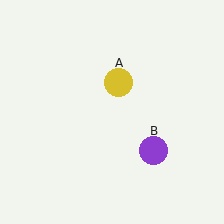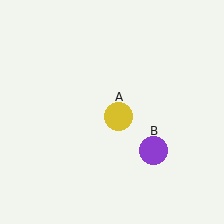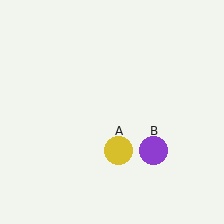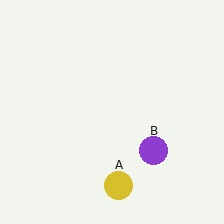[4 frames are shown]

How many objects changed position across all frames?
1 object changed position: yellow circle (object A).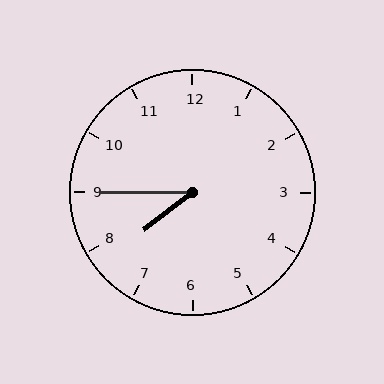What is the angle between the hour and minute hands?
Approximately 38 degrees.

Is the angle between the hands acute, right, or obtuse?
It is acute.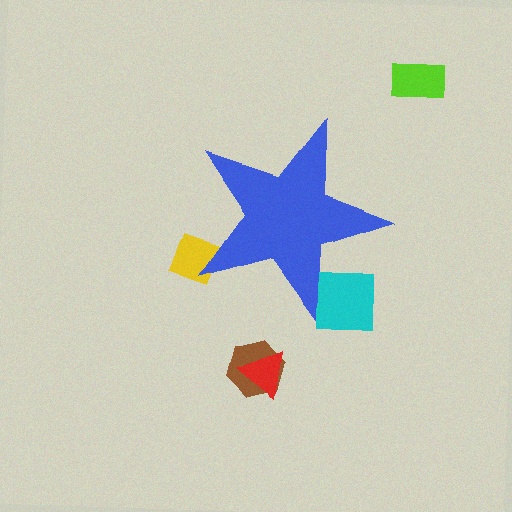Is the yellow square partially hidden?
Yes, the yellow square is partially hidden behind the blue star.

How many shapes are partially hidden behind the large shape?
2 shapes are partially hidden.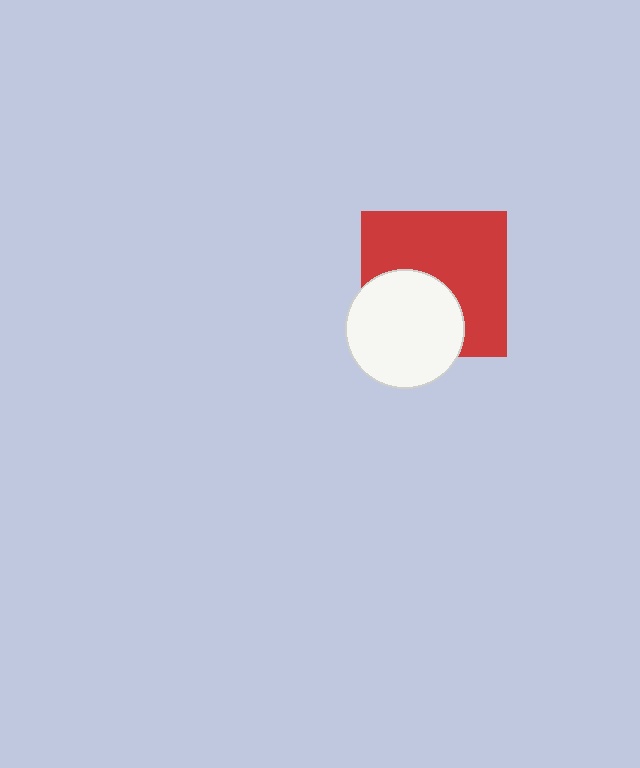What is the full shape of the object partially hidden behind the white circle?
The partially hidden object is a red square.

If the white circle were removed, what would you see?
You would see the complete red square.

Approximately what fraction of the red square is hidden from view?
Roughly 38% of the red square is hidden behind the white circle.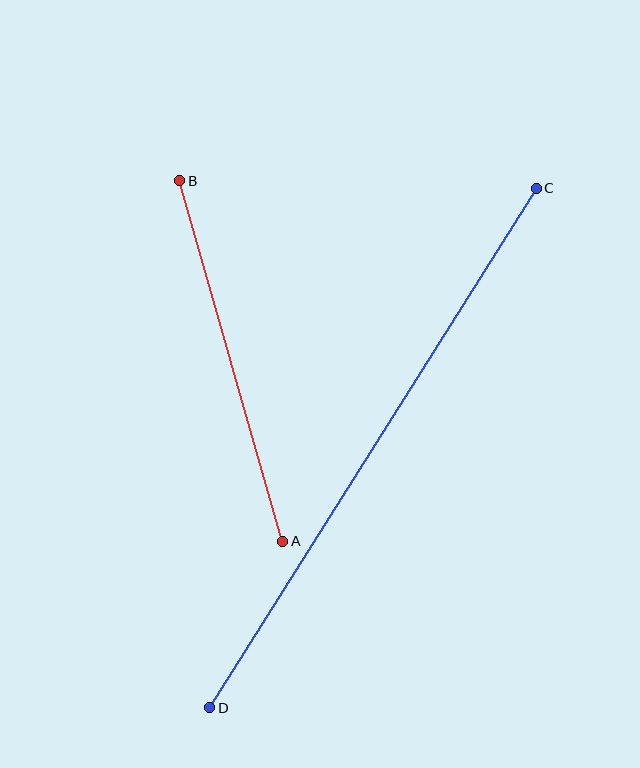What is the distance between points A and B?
The distance is approximately 375 pixels.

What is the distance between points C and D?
The distance is approximately 614 pixels.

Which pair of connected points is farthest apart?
Points C and D are farthest apart.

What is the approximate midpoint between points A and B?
The midpoint is at approximately (231, 361) pixels.